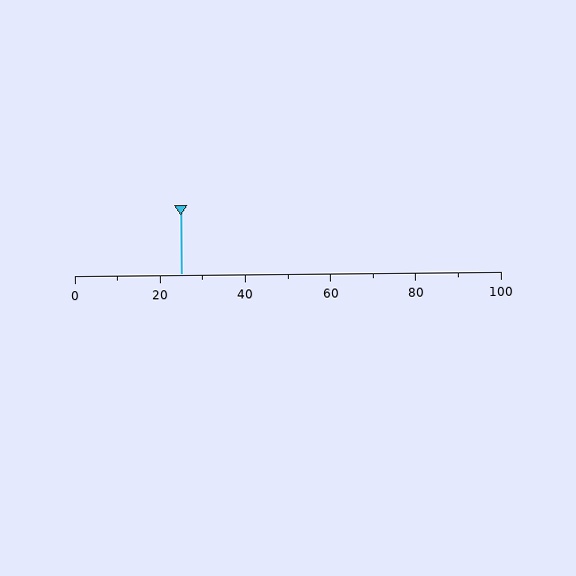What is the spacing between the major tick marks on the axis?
The major ticks are spaced 20 apart.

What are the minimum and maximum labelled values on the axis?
The axis runs from 0 to 100.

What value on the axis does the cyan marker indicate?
The marker indicates approximately 25.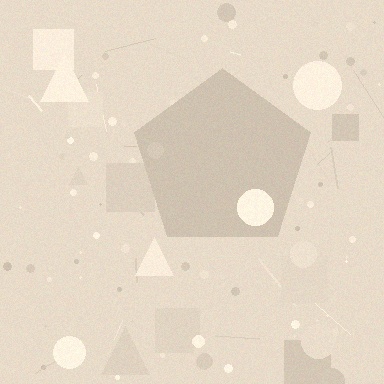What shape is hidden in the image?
A pentagon is hidden in the image.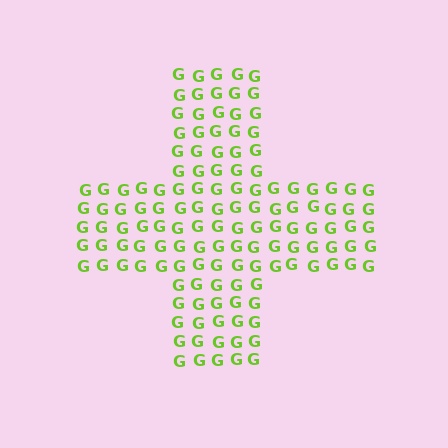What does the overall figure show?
The overall figure shows a cross.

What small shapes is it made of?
It is made of small letter G's.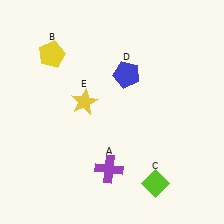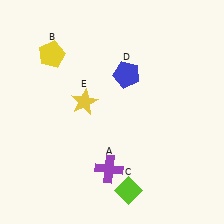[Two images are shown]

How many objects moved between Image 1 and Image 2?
1 object moved between the two images.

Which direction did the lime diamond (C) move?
The lime diamond (C) moved left.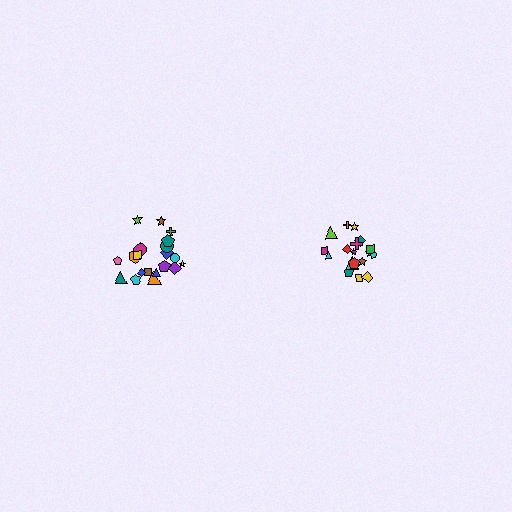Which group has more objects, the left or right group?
The left group.